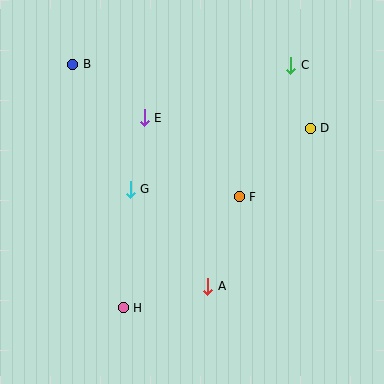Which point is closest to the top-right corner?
Point C is closest to the top-right corner.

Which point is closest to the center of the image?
Point F at (239, 197) is closest to the center.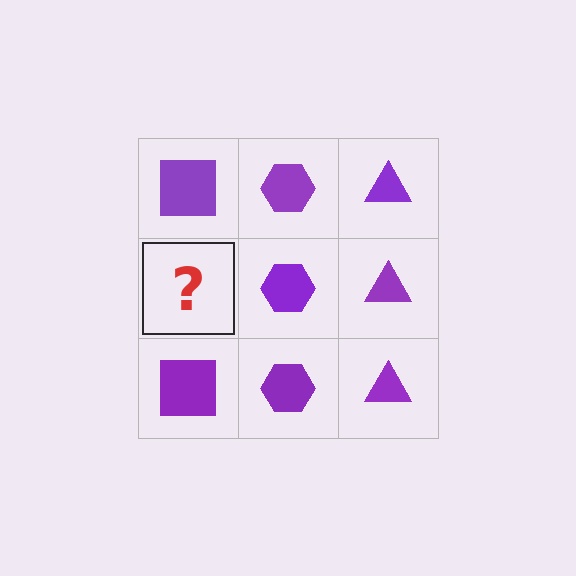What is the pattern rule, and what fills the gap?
The rule is that each column has a consistent shape. The gap should be filled with a purple square.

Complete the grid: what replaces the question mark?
The question mark should be replaced with a purple square.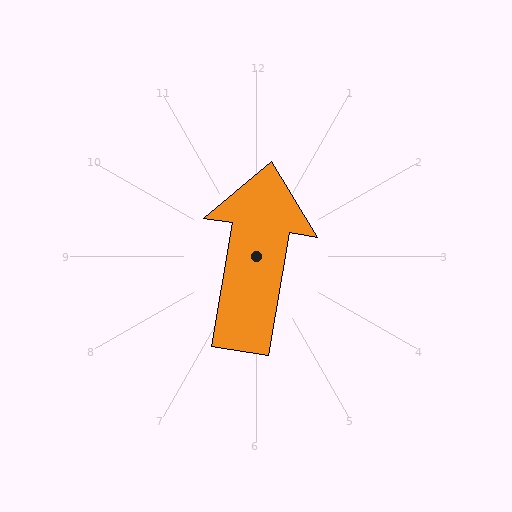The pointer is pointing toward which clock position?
Roughly 12 o'clock.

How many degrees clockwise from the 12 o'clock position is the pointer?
Approximately 10 degrees.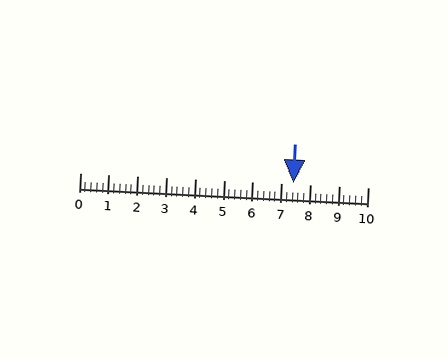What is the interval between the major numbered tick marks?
The major tick marks are spaced 1 units apart.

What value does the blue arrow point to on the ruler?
The blue arrow points to approximately 7.4.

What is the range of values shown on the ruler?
The ruler shows values from 0 to 10.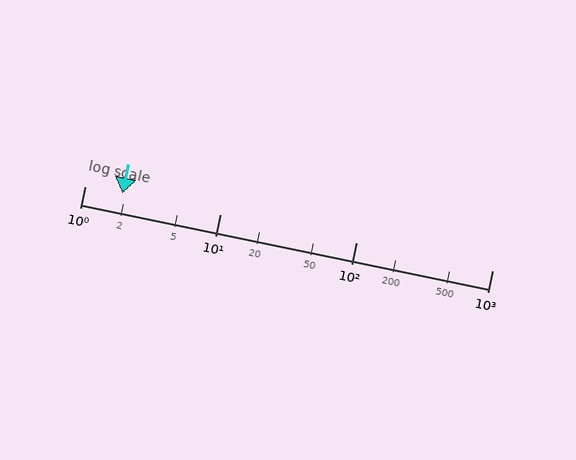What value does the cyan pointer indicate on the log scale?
The pointer indicates approximately 1.9.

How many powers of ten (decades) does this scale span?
The scale spans 3 decades, from 1 to 1000.